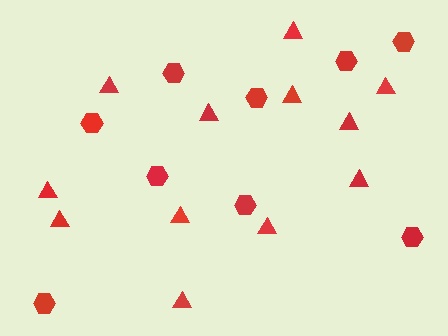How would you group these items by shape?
There are 2 groups: one group of triangles (12) and one group of hexagons (9).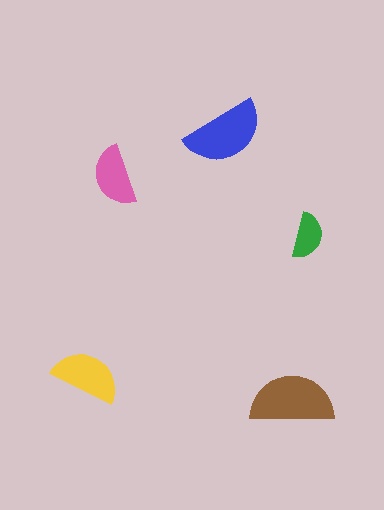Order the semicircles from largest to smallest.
the brown one, the blue one, the yellow one, the pink one, the green one.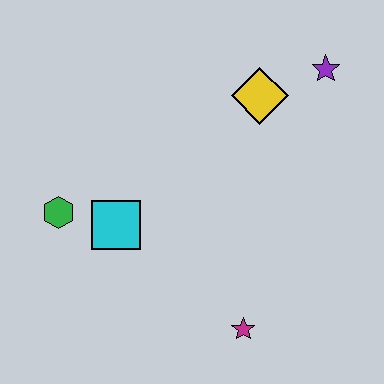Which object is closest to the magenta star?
The cyan square is closest to the magenta star.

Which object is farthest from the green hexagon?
The purple star is farthest from the green hexagon.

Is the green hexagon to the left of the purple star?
Yes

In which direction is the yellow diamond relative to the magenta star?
The yellow diamond is above the magenta star.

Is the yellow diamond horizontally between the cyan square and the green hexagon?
No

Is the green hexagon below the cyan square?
No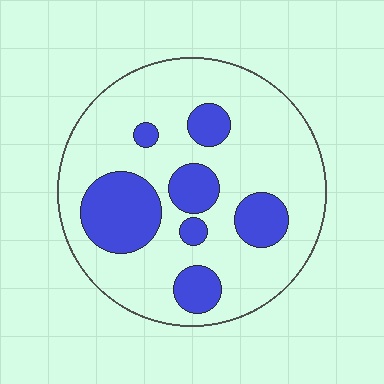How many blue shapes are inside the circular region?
7.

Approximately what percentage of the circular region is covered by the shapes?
Approximately 25%.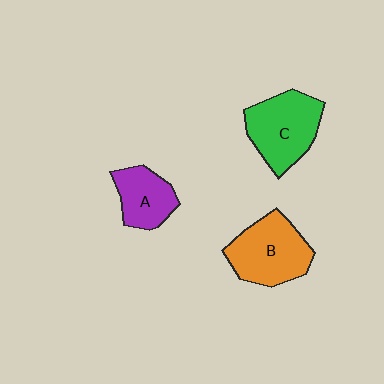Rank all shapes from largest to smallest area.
From largest to smallest: B (orange), C (green), A (purple).